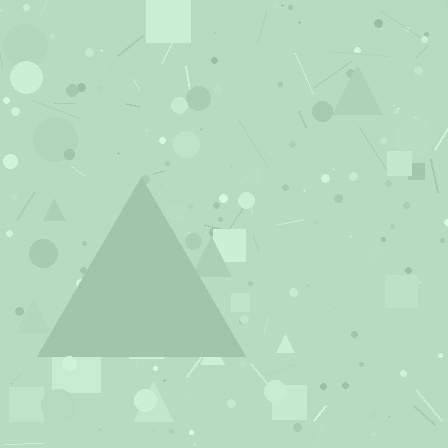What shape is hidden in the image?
A triangle is hidden in the image.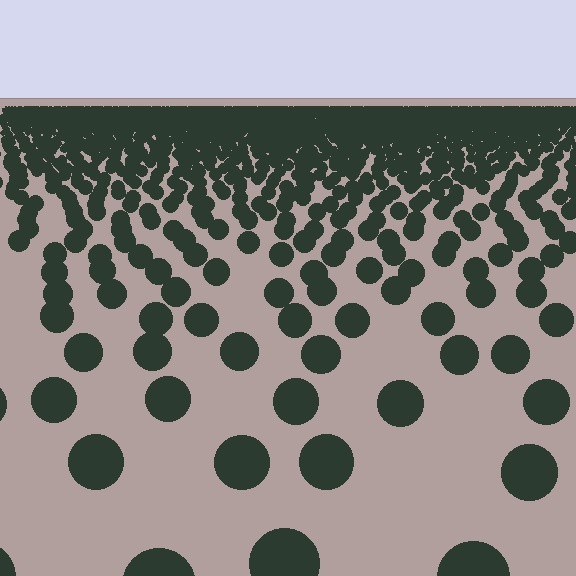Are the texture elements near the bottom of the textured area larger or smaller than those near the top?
Larger. Near the bottom, elements are closer to the viewer and appear at a bigger on-screen size.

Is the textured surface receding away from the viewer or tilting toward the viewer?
The surface is receding away from the viewer. Texture elements get smaller and denser toward the top.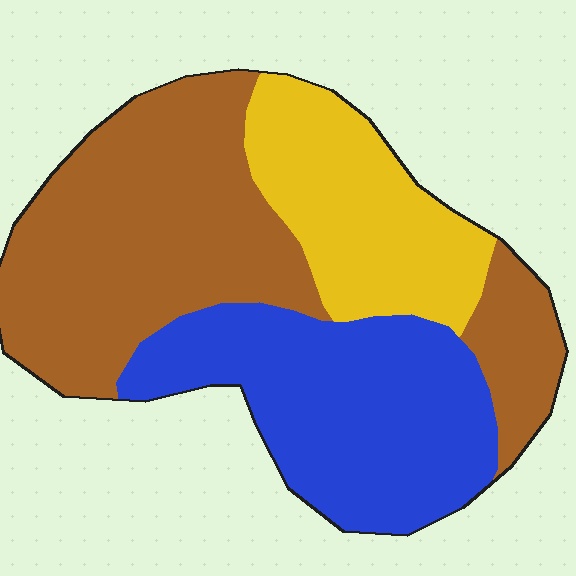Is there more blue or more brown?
Brown.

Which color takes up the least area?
Yellow, at roughly 20%.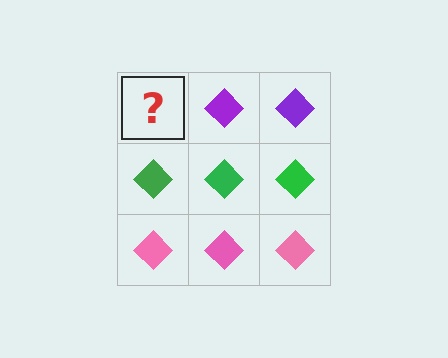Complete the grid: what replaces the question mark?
The question mark should be replaced with a purple diamond.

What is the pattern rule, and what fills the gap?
The rule is that each row has a consistent color. The gap should be filled with a purple diamond.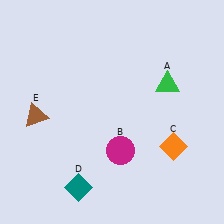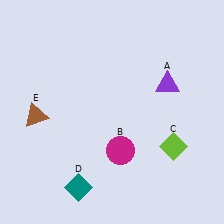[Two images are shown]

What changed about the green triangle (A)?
In Image 1, A is green. In Image 2, it changed to purple.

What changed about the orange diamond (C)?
In Image 1, C is orange. In Image 2, it changed to lime.